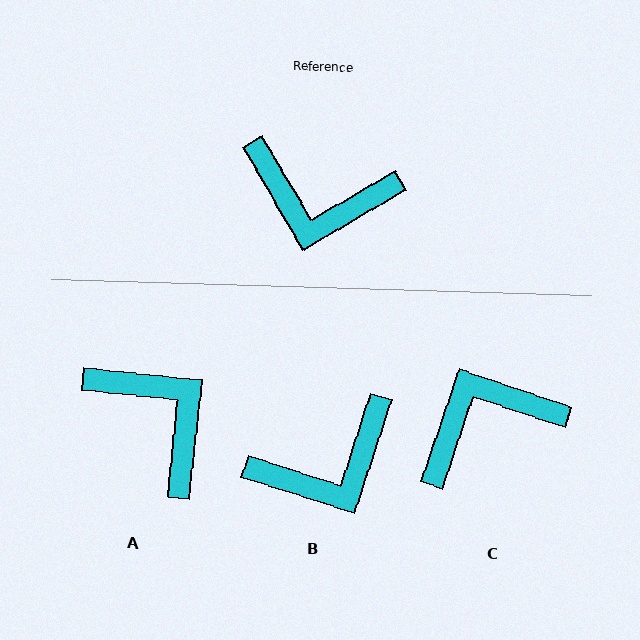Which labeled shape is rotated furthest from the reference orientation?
A, about 143 degrees away.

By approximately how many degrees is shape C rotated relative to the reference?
Approximately 139 degrees clockwise.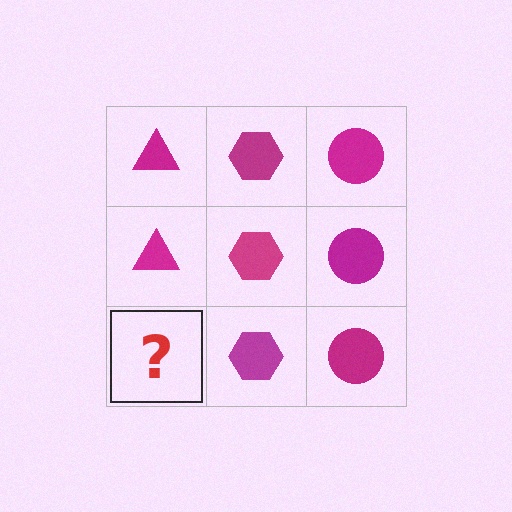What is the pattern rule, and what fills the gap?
The rule is that each column has a consistent shape. The gap should be filled with a magenta triangle.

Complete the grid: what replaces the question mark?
The question mark should be replaced with a magenta triangle.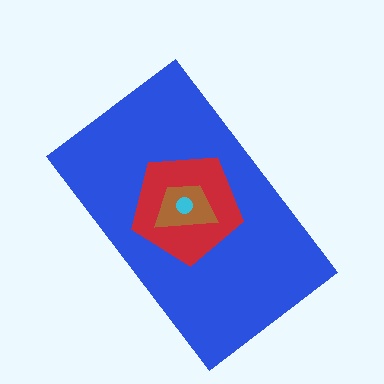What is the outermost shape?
The blue rectangle.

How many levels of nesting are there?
4.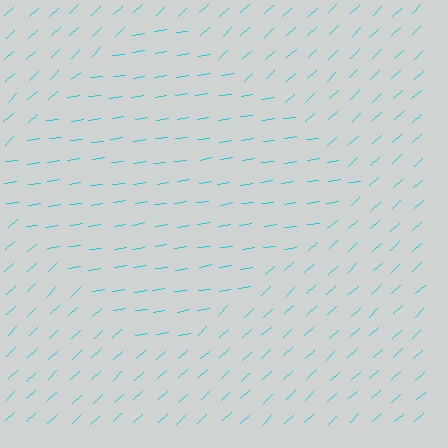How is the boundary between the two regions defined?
The boundary is defined purely by a change in line orientation (approximately 35 degrees difference). All lines are the same color and thickness.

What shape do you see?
I see a diamond.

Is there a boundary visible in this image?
Yes, there is a texture boundary formed by a change in line orientation.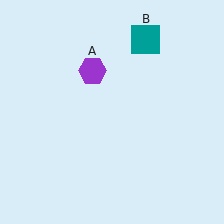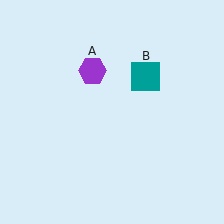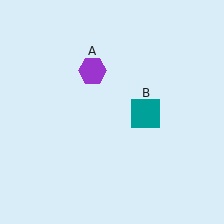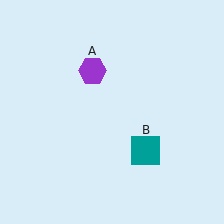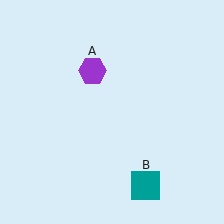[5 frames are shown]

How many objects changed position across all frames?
1 object changed position: teal square (object B).